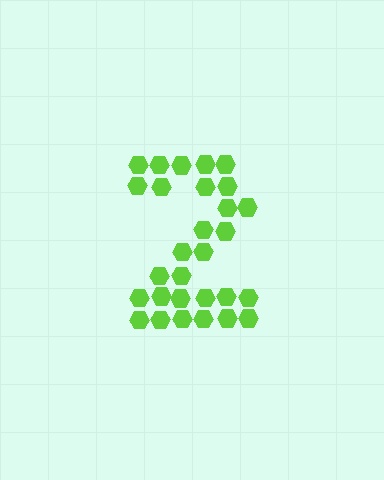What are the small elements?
The small elements are hexagons.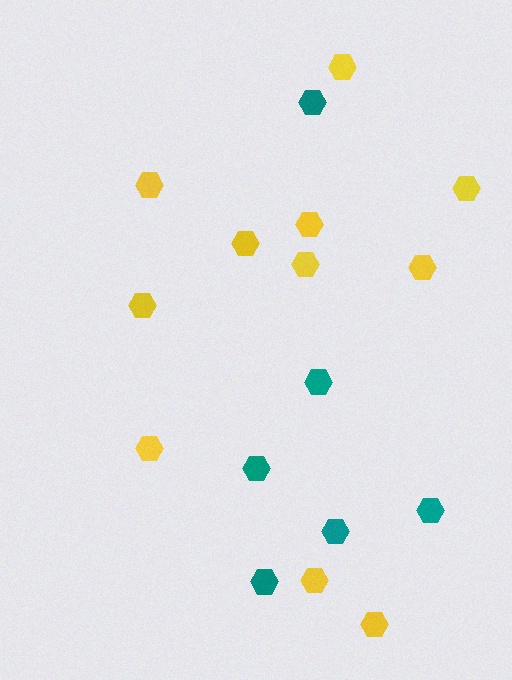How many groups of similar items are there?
There are 2 groups: one group of yellow hexagons (11) and one group of teal hexagons (6).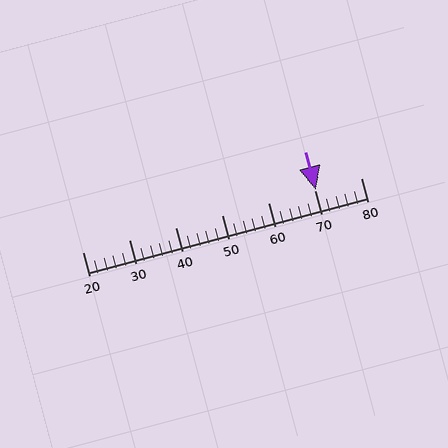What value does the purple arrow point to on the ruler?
The purple arrow points to approximately 70.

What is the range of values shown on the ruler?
The ruler shows values from 20 to 80.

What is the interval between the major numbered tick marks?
The major tick marks are spaced 10 units apart.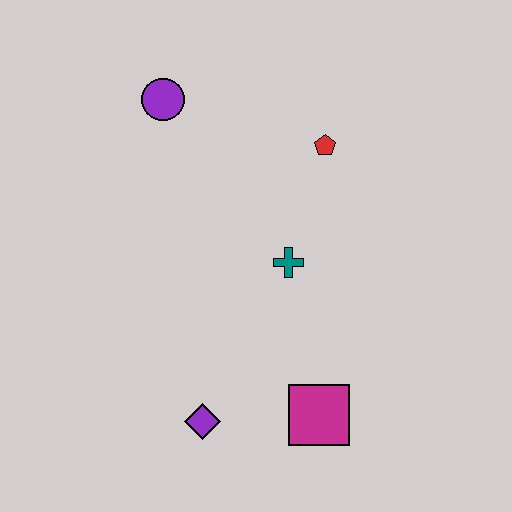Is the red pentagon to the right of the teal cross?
Yes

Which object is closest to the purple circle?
The red pentagon is closest to the purple circle.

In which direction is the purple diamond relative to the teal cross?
The purple diamond is below the teal cross.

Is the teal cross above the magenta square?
Yes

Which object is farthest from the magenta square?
The purple circle is farthest from the magenta square.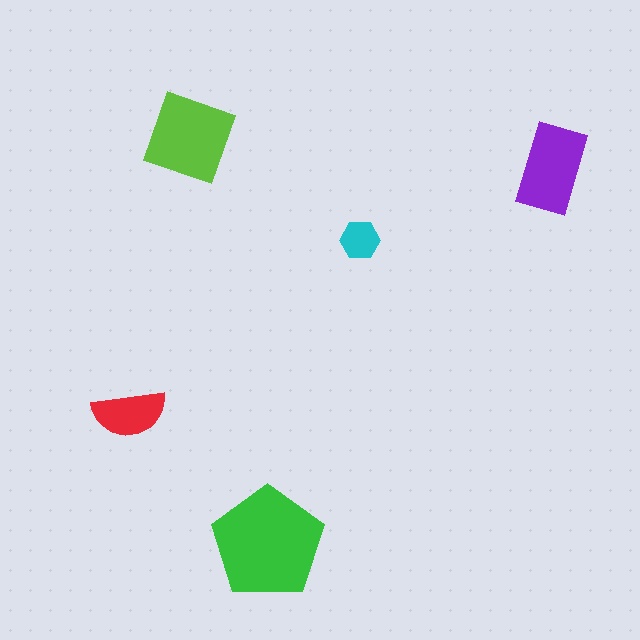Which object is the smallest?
The cyan hexagon.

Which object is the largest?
The green pentagon.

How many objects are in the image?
There are 5 objects in the image.